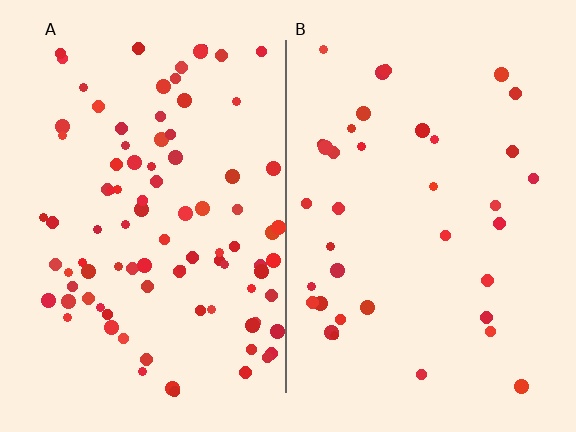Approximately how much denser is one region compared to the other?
Approximately 2.5× — region A over region B.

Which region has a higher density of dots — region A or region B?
A (the left).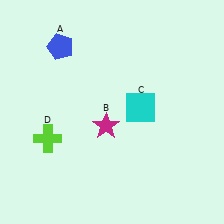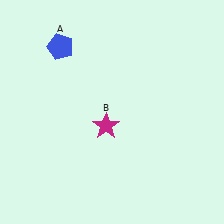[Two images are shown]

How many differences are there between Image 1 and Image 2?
There are 2 differences between the two images.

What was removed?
The lime cross (D), the cyan square (C) were removed in Image 2.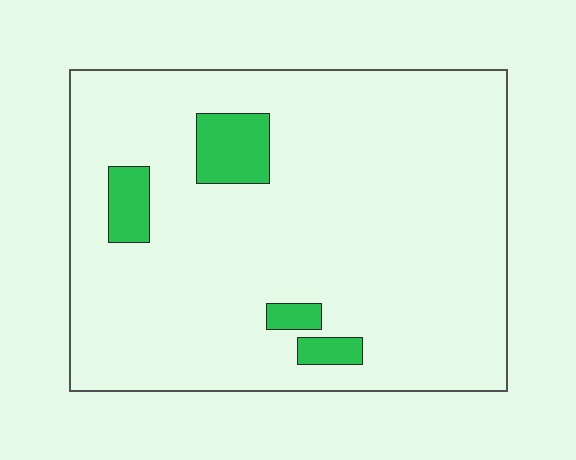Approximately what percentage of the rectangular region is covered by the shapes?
Approximately 10%.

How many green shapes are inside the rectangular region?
4.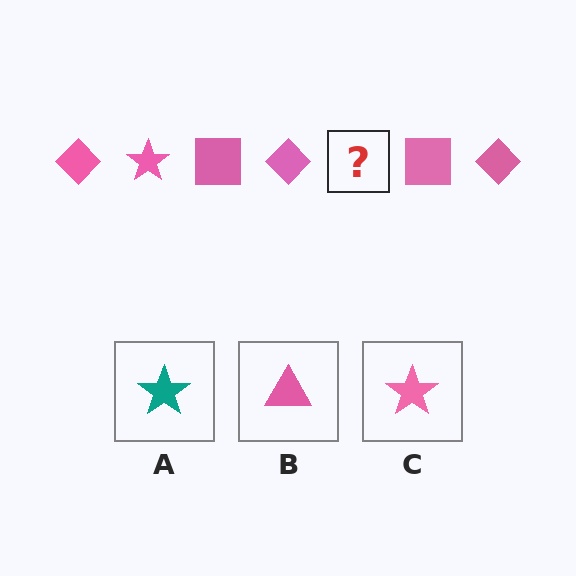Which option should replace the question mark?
Option C.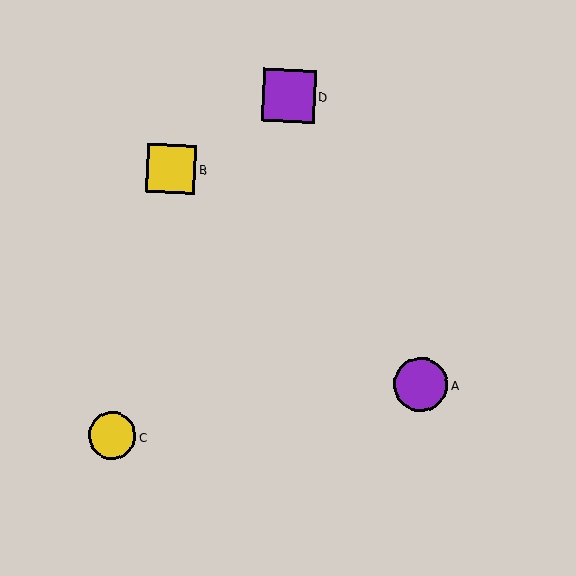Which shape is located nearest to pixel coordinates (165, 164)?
The yellow square (labeled B) at (172, 168) is nearest to that location.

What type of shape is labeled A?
Shape A is a purple circle.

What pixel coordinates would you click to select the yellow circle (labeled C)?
Click at (112, 436) to select the yellow circle C.